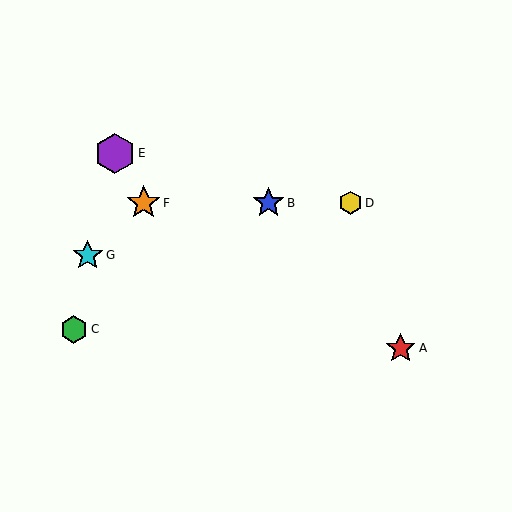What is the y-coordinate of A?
Object A is at y≈348.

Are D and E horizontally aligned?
No, D is at y≈203 and E is at y≈153.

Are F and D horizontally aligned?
Yes, both are at y≈203.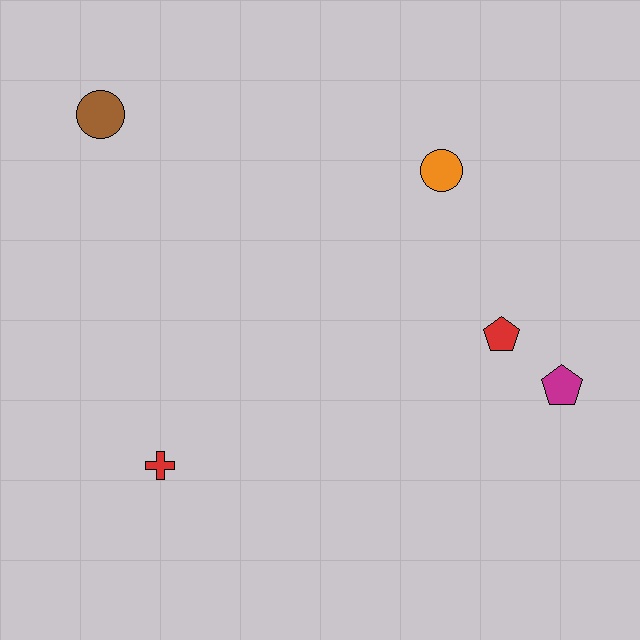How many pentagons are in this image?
There are 2 pentagons.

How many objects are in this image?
There are 5 objects.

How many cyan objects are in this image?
There are no cyan objects.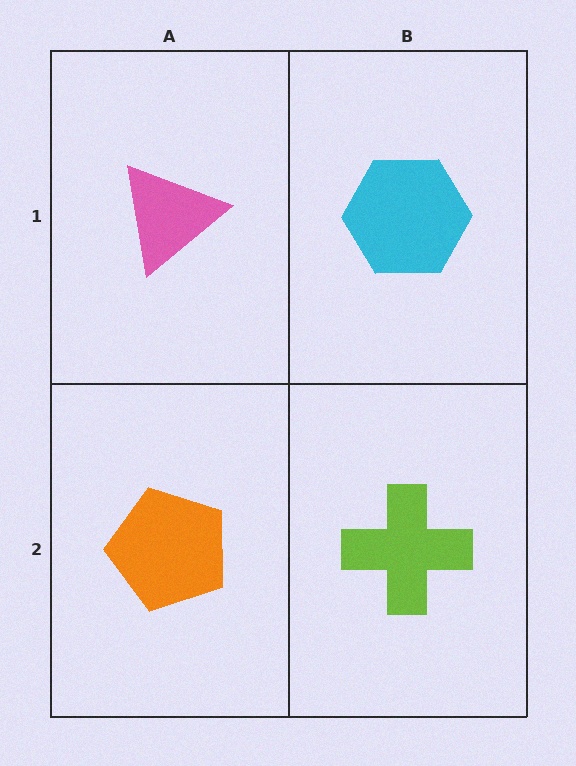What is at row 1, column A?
A pink triangle.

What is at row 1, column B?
A cyan hexagon.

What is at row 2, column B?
A lime cross.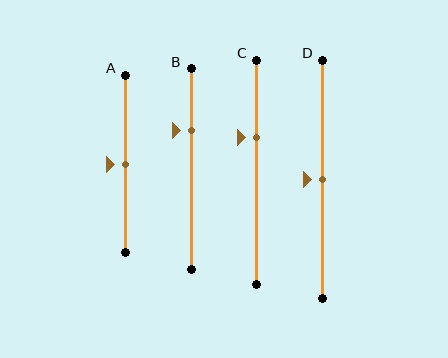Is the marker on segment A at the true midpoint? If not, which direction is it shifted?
Yes, the marker on segment A is at the true midpoint.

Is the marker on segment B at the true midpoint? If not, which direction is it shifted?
No, the marker on segment B is shifted upward by about 19% of the segment length.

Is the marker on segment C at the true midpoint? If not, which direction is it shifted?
No, the marker on segment C is shifted upward by about 16% of the segment length.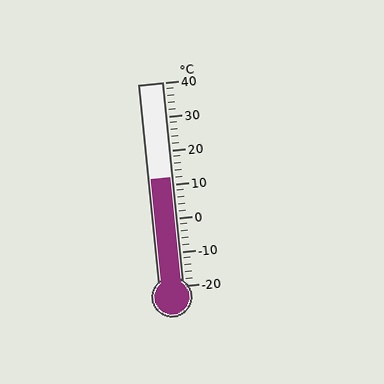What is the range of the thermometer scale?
The thermometer scale ranges from -20°C to 40°C.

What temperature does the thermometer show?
The thermometer shows approximately 12°C.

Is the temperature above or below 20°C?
The temperature is below 20°C.